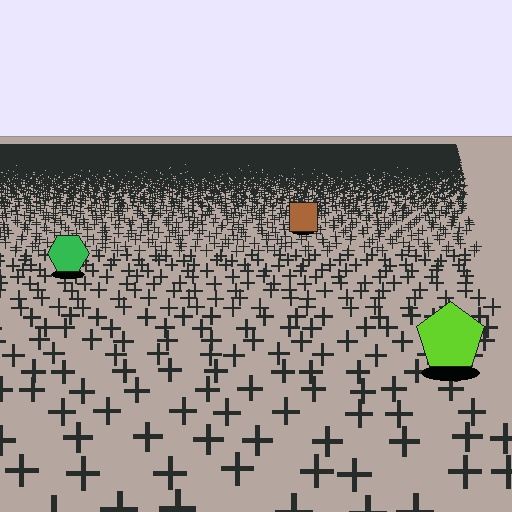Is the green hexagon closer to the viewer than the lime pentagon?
No. The lime pentagon is closer — you can tell from the texture gradient: the ground texture is coarser near it.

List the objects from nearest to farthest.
From nearest to farthest: the lime pentagon, the green hexagon, the brown square.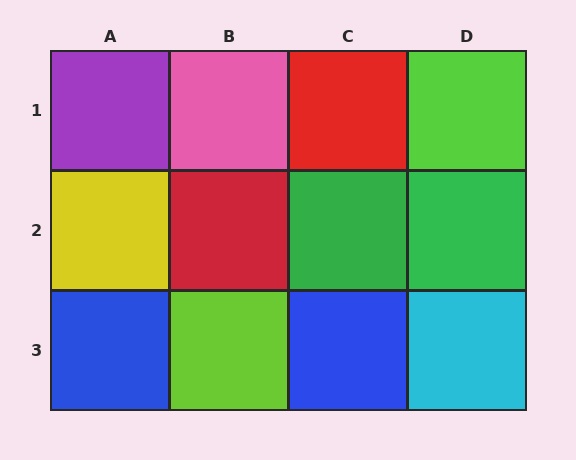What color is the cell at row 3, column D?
Cyan.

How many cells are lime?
2 cells are lime.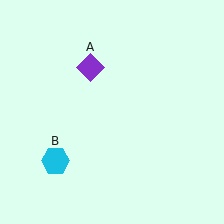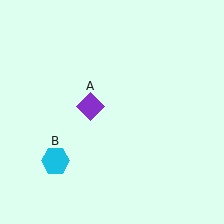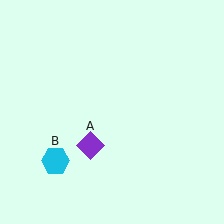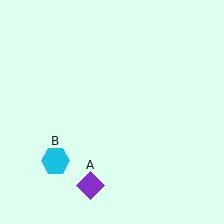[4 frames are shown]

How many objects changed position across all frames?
1 object changed position: purple diamond (object A).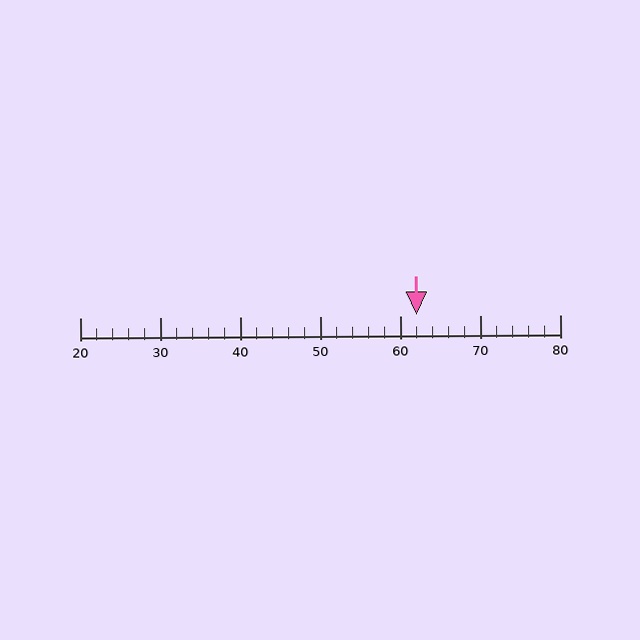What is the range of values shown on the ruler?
The ruler shows values from 20 to 80.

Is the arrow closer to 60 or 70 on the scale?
The arrow is closer to 60.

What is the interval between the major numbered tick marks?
The major tick marks are spaced 10 units apart.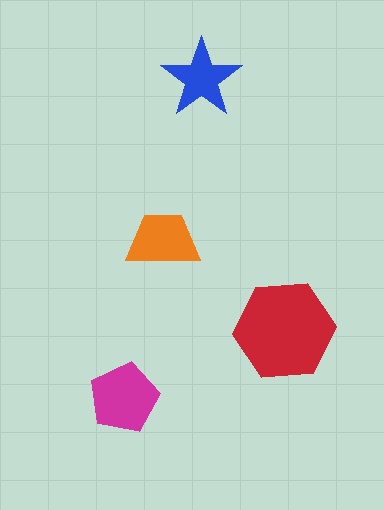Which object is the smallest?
The blue star.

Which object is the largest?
The red hexagon.